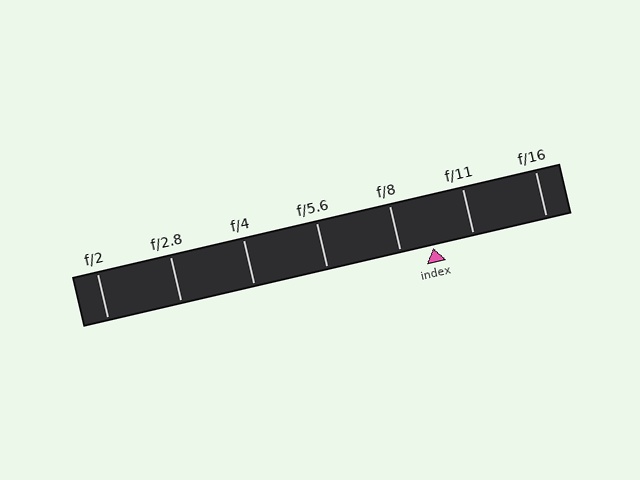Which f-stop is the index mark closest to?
The index mark is closest to f/8.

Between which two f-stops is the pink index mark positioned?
The index mark is between f/8 and f/11.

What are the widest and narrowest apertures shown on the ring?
The widest aperture shown is f/2 and the narrowest is f/16.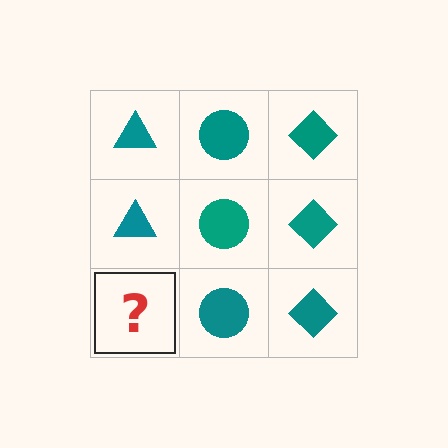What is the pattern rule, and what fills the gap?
The rule is that each column has a consistent shape. The gap should be filled with a teal triangle.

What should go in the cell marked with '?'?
The missing cell should contain a teal triangle.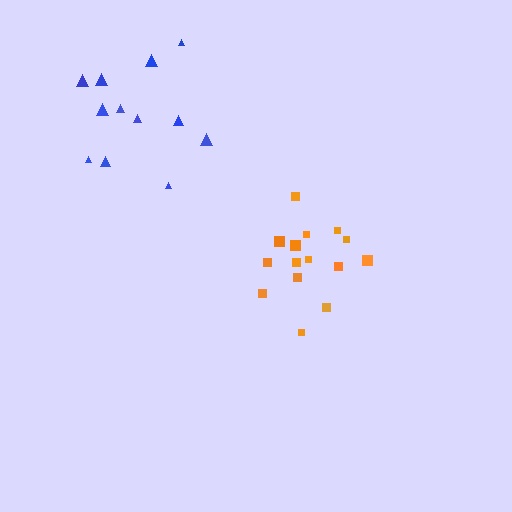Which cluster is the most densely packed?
Orange.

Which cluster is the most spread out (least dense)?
Blue.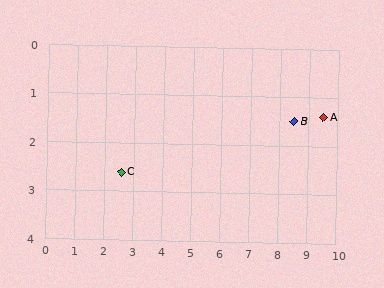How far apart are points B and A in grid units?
Points B and A are about 1.0 grid units apart.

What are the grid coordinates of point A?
Point A is at approximately (9.5, 1.4).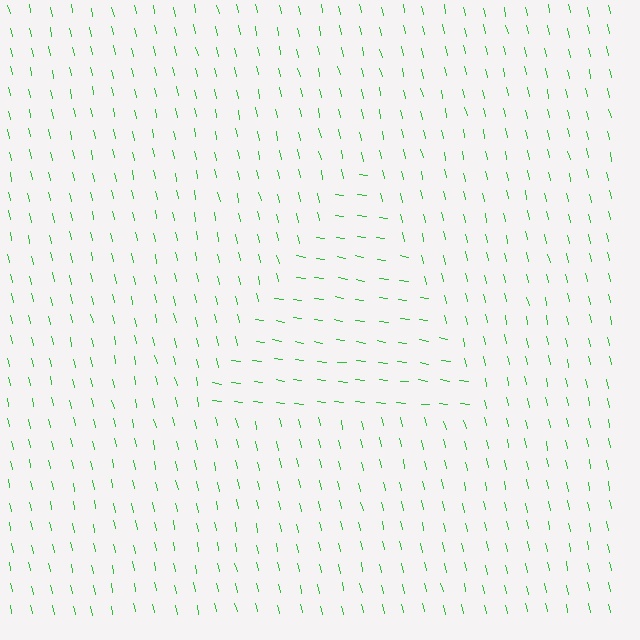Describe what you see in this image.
The image is filled with small green line segments. A triangle region in the image has lines oriented differently from the surrounding lines, creating a visible texture boundary.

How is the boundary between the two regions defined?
The boundary is defined purely by a change in line orientation (approximately 69 degrees difference). All lines are the same color and thickness.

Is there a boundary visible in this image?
Yes, there is a texture boundary formed by a change in line orientation.